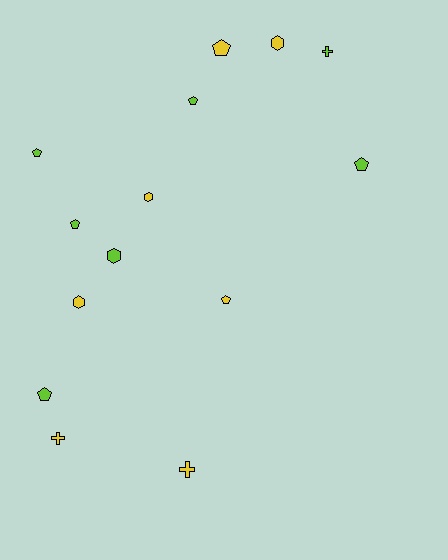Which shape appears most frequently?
Pentagon, with 7 objects.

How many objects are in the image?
There are 14 objects.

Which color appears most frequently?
Yellow, with 7 objects.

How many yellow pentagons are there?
There are 2 yellow pentagons.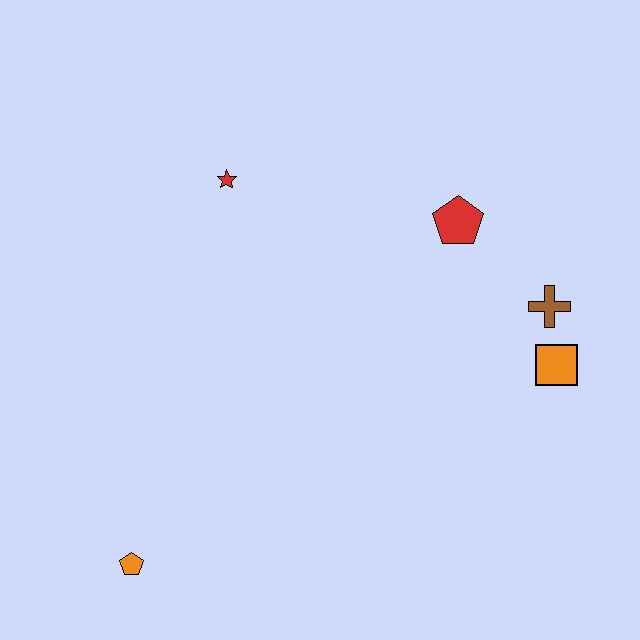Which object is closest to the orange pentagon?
The red star is closest to the orange pentagon.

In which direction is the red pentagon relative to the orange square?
The red pentagon is above the orange square.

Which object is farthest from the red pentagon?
The orange pentagon is farthest from the red pentagon.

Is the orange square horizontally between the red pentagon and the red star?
No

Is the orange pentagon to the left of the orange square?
Yes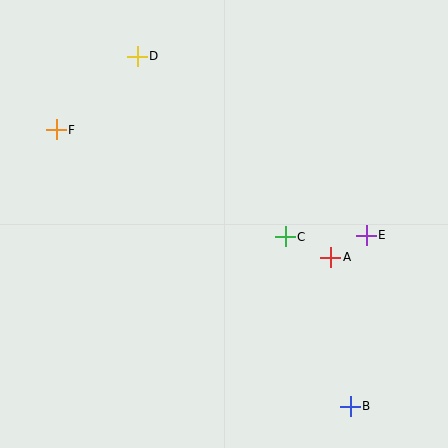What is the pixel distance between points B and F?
The distance between B and F is 404 pixels.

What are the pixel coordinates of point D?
Point D is at (137, 56).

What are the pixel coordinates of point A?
Point A is at (331, 257).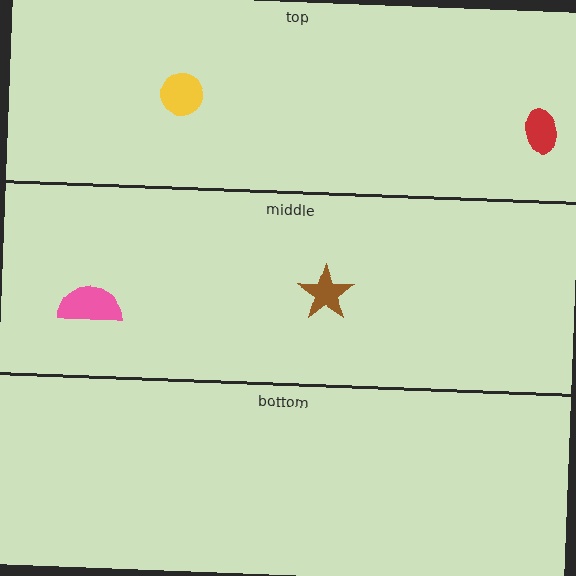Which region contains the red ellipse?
The top region.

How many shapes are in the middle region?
2.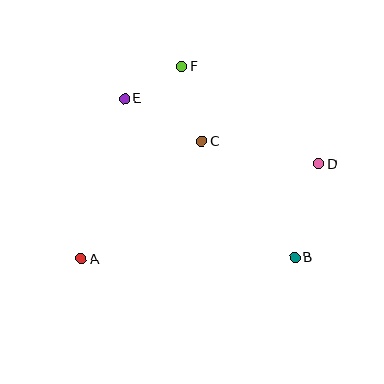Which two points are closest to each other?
Points E and F are closest to each other.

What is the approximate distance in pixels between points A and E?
The distance between A and E is approximately 166 pixels.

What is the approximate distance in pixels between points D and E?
The distance between D and E is approximately 205 pixels.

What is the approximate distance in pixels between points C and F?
The distance between C and F is approximately 77 pixels.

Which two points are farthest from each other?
Points A and D are farthest from each other.